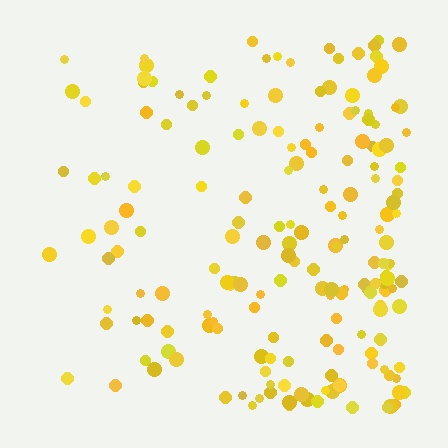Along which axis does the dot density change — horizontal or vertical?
Horizontal.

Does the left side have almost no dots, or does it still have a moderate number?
Still a moderate number, just noticeably fewer than the right.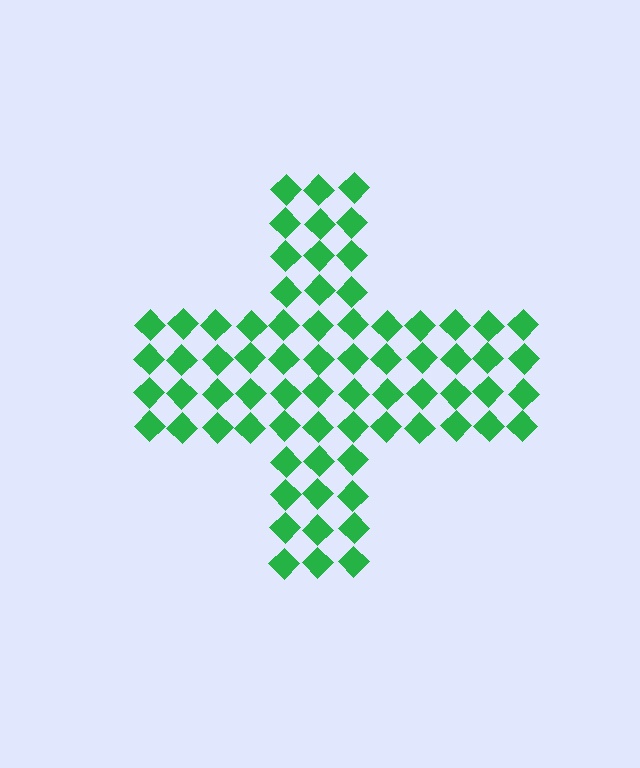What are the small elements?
The small elements are diamonds.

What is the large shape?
The large shape is a cross.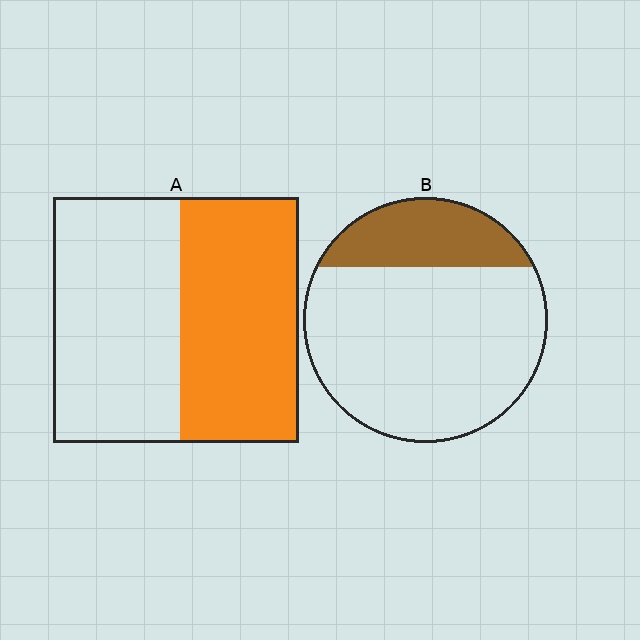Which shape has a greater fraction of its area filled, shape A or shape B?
Shape A.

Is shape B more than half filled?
No.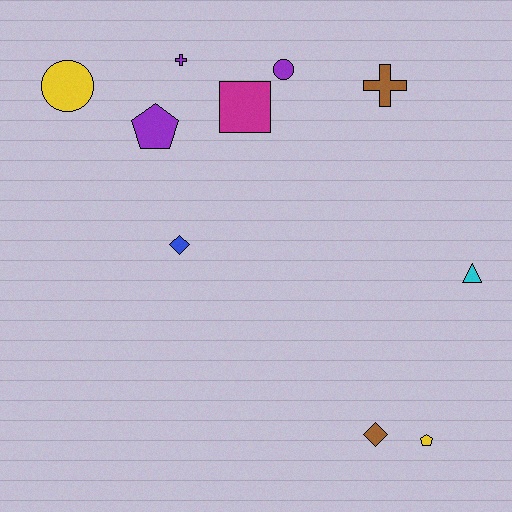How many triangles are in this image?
There is 1 triangle.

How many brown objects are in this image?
There are 2 brown objects.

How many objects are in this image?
There are 10 objects.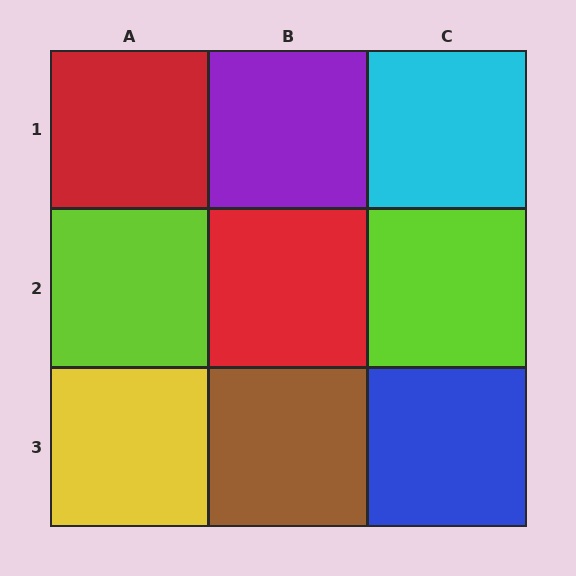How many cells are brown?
1 cell is brown.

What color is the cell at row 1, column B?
Purple.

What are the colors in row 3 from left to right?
Yellow, brown, blue.